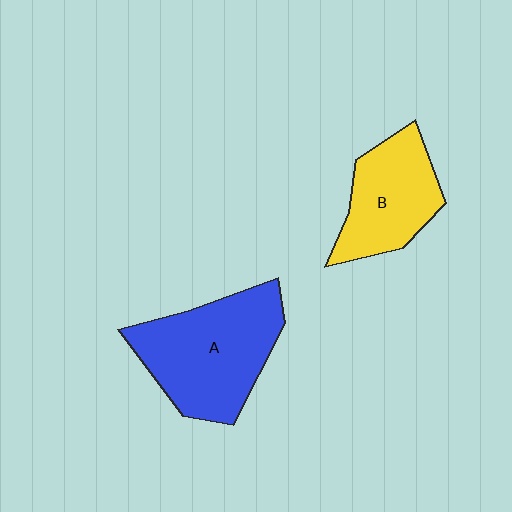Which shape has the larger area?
Shape A (blue).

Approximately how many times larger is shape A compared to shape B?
Approximately 1.5 times.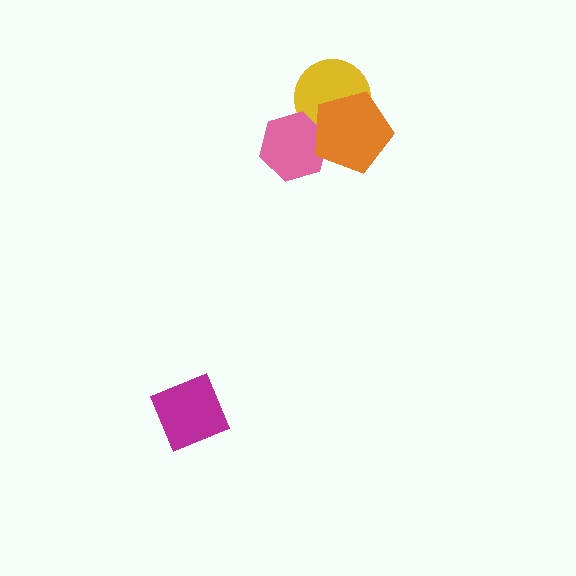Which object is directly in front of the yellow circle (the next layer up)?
The pink hexagon is directly in front of the yellow circle.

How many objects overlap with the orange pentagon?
2 objects overlap with the orange pentagon.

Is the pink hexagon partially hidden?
Yes, it is partially covered by another shape.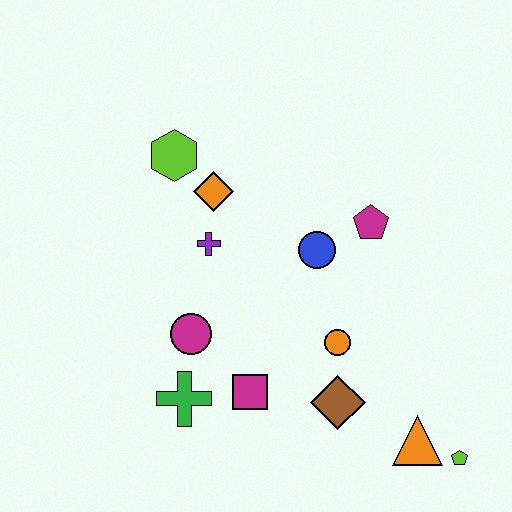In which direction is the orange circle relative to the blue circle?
The orange circle is below the blue circle.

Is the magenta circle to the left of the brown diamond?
Yes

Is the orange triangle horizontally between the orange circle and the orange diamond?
No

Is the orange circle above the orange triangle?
Yes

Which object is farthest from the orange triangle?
The lime hexagon is farthest from the orange triangle.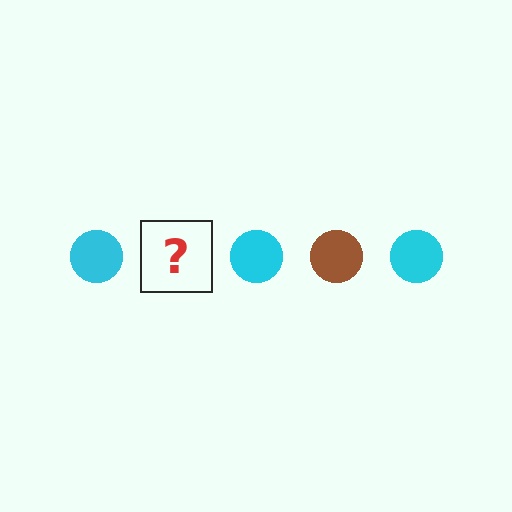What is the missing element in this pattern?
The missing element is a brown circle.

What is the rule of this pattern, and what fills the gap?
The rule is that the pattern cycles through cyan, brown circles. The gap should be filled with a brown circle.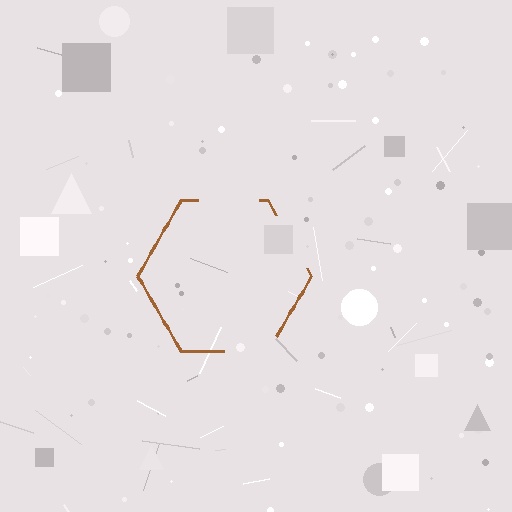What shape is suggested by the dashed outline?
The dashed outline suggests a hexagon.